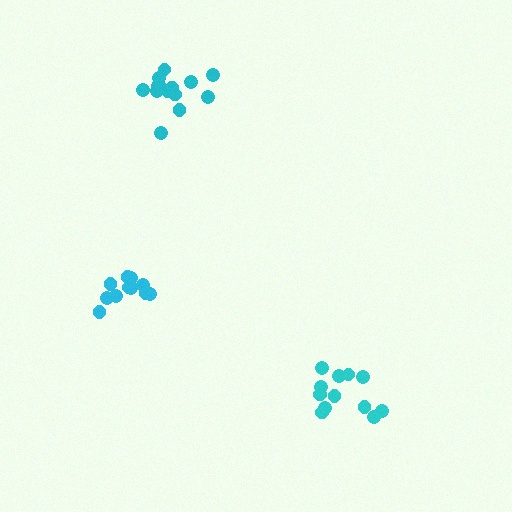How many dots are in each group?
Group 1: 11 dots, Group 2: 14 dots, Group 3: 12 dots (37 total).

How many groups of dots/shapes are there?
There are 3 groups.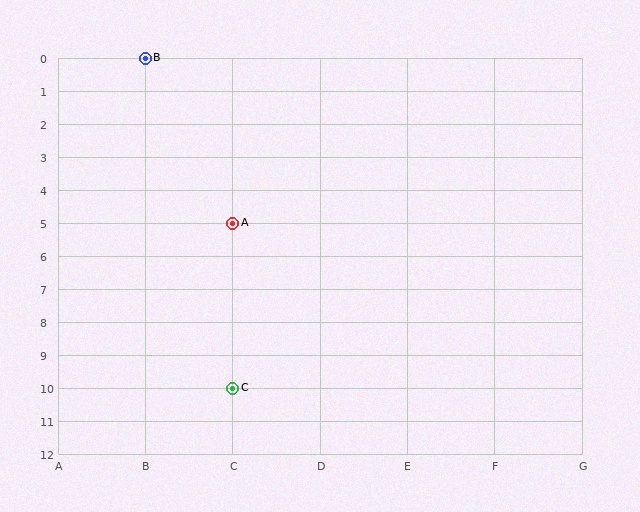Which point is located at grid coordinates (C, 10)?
Point C is at (C, 10).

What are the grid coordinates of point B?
Point B is at grid coordinates (B, 0).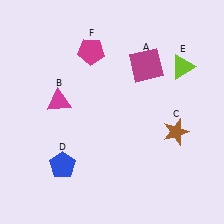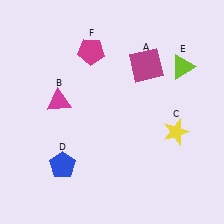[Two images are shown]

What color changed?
The star (C) changed from brown in Image 1 to yellow in Image 2.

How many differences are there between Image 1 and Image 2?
There is 1 difference between the two images.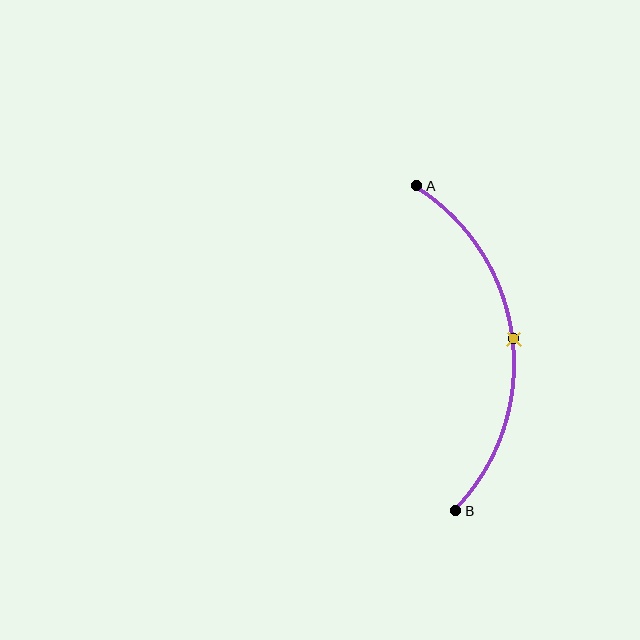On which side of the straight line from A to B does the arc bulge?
The arc bulges to the right of the straight line connecting A and B.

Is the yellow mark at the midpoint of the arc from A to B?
Yes. The yellow mark lies on the arc at equal arc-length from both A and B — it is the arc midpoint.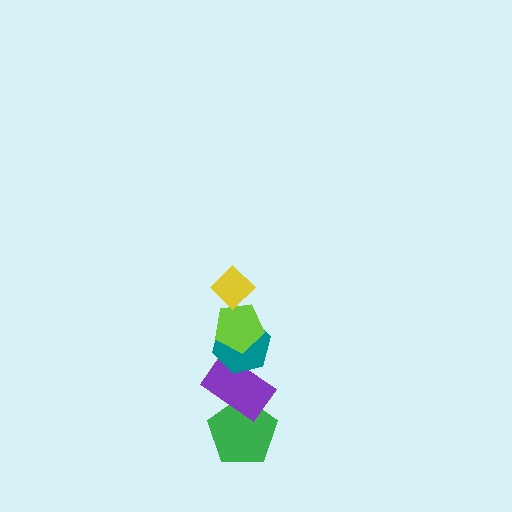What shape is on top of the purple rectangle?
The teal hexagon is on top of the purple rectangle.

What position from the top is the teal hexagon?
The teal hexagon is 3rd from the top.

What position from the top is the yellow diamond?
The yellow diamond is 1st from the top.